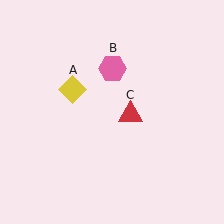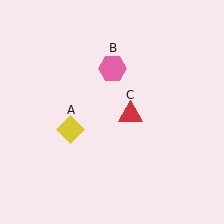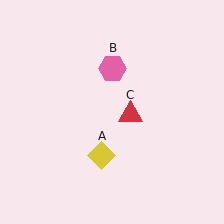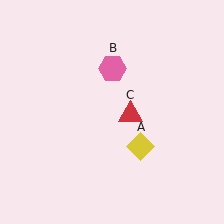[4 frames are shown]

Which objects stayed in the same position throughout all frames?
Pink hexagon (object B) and red triangle (object C) remained stationary.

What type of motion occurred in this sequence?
The yellow diamond (object A) rotated counterclockwise around the center of the scene.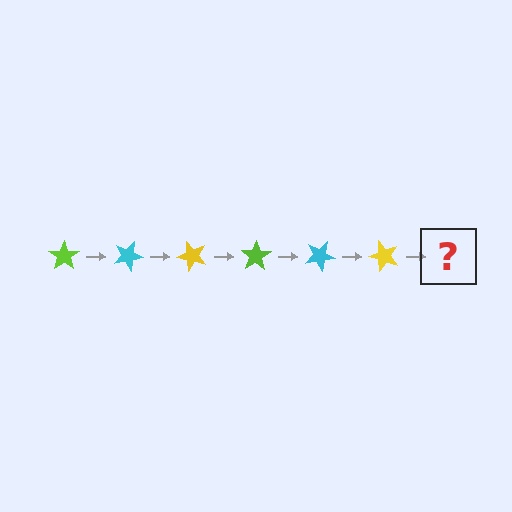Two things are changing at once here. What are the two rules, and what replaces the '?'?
The two rules are that it rotates 25 degrees each step and the color cycles through lime, cyan, and yellow. The '?' should be a lime star, rotated 150 degrees from the start.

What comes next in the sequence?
The next element should be a lime star, rotated 150 degrees from the start.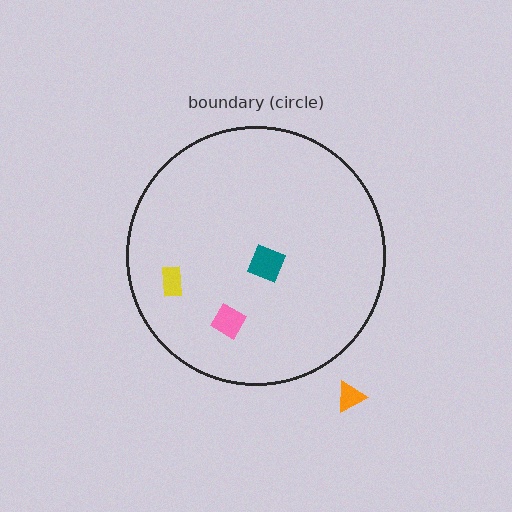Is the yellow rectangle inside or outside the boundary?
Inside.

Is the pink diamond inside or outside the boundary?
Inside.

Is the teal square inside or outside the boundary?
Inside.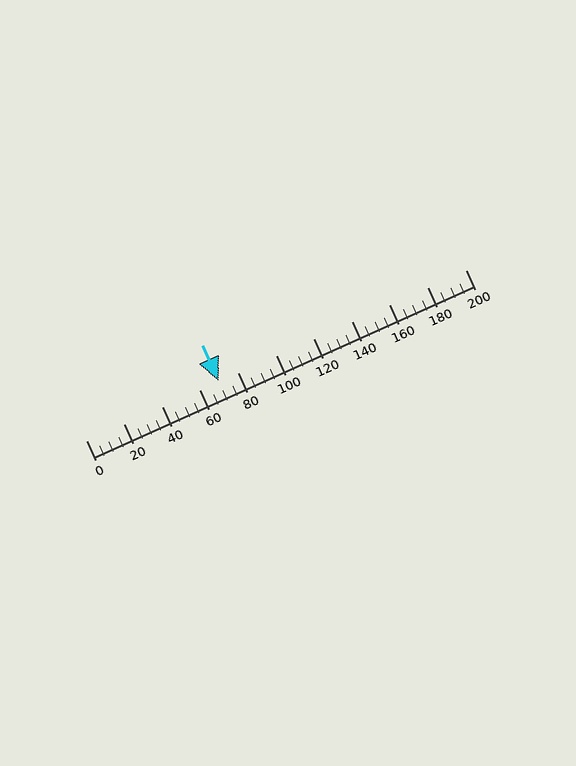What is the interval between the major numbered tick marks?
The major tick marks are spaced 20 units apart.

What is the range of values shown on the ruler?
The ruler shows values from 0 to 200.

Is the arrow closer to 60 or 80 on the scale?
The arrow is closer to 80.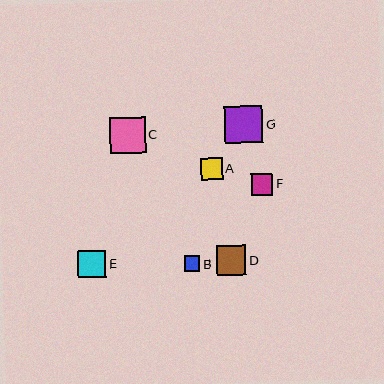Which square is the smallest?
Square B is the smallest with a size of approximately 16 pixels.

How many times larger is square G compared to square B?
Square G is approximately 2.4 times the size of square B.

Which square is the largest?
Square G is the largest with a size of approximately 38 pixels.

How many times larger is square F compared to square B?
Square F is approximately 1.4 times the size of square B.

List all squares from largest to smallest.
From largest to smallest: G, C, D, E, A, F, B.